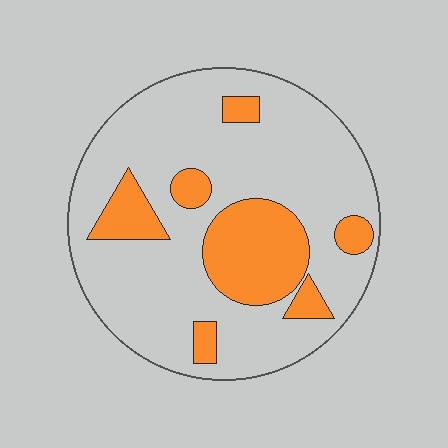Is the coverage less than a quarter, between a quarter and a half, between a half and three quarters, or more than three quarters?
Less than a quarter.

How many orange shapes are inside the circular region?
7.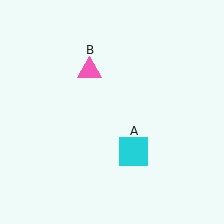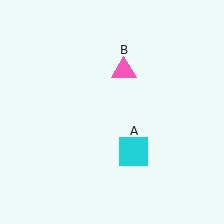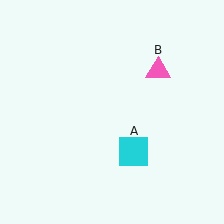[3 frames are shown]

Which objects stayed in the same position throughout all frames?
Cyan square (object A) remained stationary.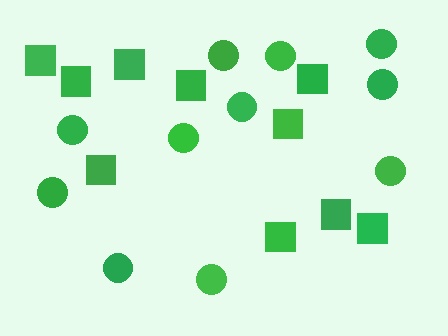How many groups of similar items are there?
There are 2 groups: one group of circles (11) and one group of squares (10).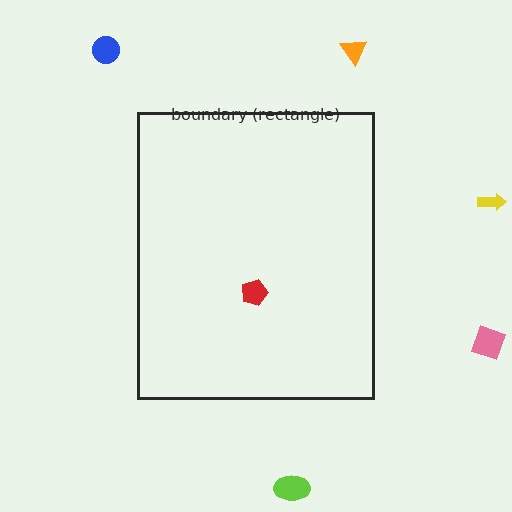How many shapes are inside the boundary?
1 inside, 5 outside.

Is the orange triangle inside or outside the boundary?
Outside.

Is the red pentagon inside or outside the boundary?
Inside.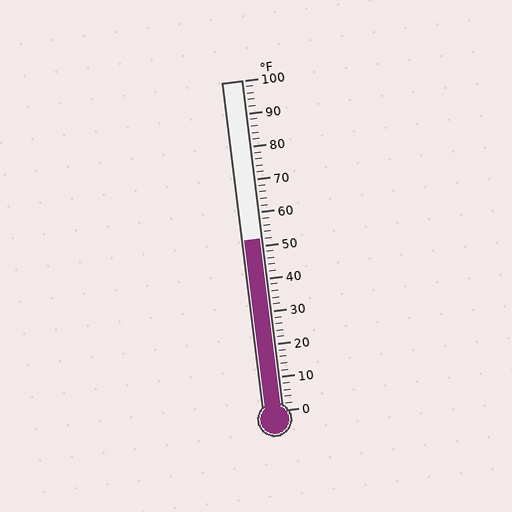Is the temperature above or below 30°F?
The temperature is above 30°F.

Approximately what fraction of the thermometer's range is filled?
The thermometer is filled to approximately 50% of its range.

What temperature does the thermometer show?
The thermometer shows approximately 52°F.